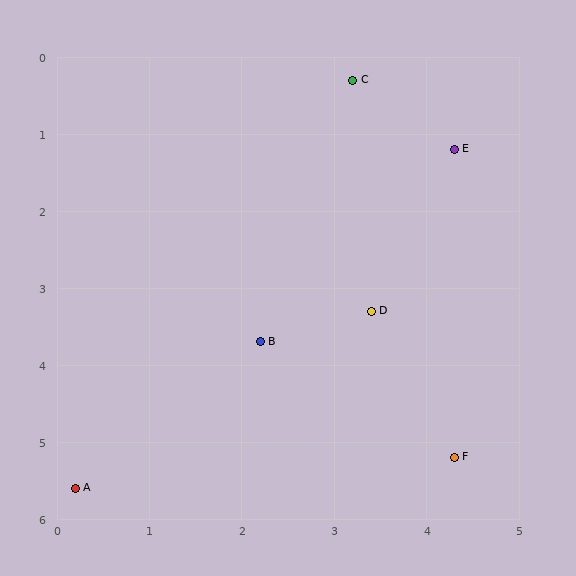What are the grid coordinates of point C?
Point C is at approximately (3.2, 0.3).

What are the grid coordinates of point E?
Point E is at approximately (4.3, 1.2).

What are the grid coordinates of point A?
Point A is at approximately (0.2, 5.6).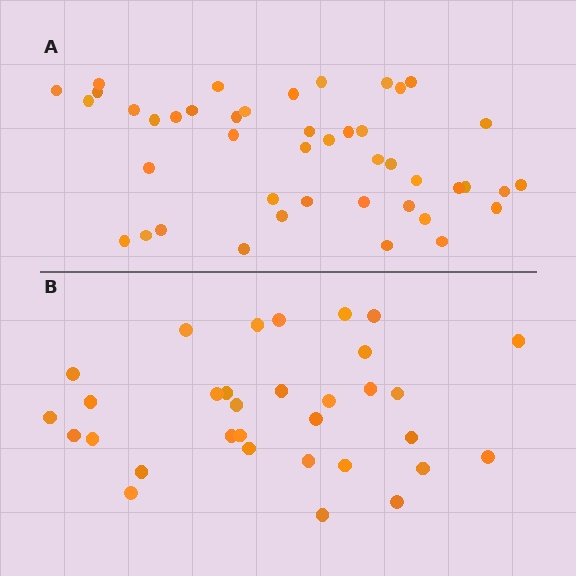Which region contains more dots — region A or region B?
Region A (the top region) has more dots.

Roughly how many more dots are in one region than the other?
Region A has roughly 12 or so more dots than region B.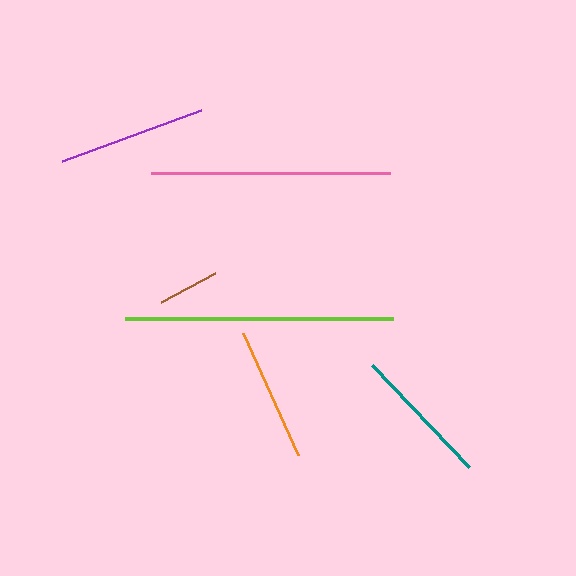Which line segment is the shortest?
The brown line is the shortest at approximately 61 pixels.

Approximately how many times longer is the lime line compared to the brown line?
The lime line is approximately 4.4 times the length of the brown line.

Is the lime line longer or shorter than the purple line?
The lime line is longer than the purple line.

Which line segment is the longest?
The lime line is the longest at approximately 268 pixels.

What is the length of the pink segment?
The pink segment is approximately 239 pixels long.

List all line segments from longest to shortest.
From longest to shortest: lime, pink, purple, teal, orange, brown.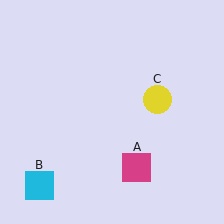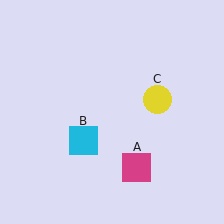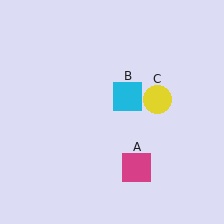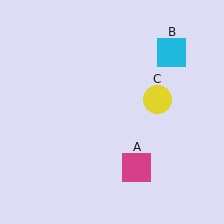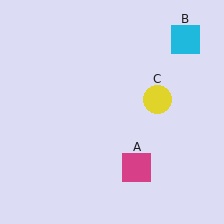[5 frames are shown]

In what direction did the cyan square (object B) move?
The cyan square (object B) moved up and to the right.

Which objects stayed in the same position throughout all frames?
Magenta square (object A) and yellow circle (object C) remained stationary.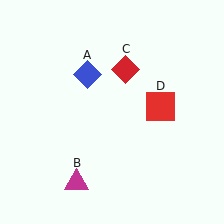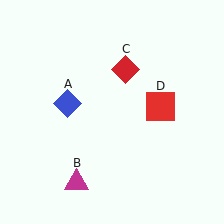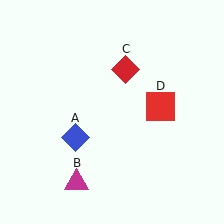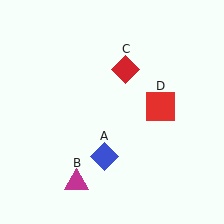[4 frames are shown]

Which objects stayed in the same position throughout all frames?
Magenta triangle (object B) and red diamond (object C) and red square (object D) remained stationary.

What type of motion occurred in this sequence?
The blue diamond (object A) rotated counterclockwise around the center of the scene.